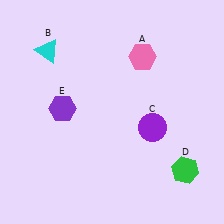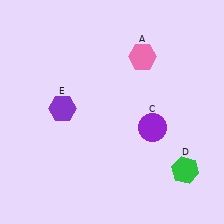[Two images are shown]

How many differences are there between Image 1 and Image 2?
There is 1 difference between the two images.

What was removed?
The cyan triangle (B) was removed in Image 2.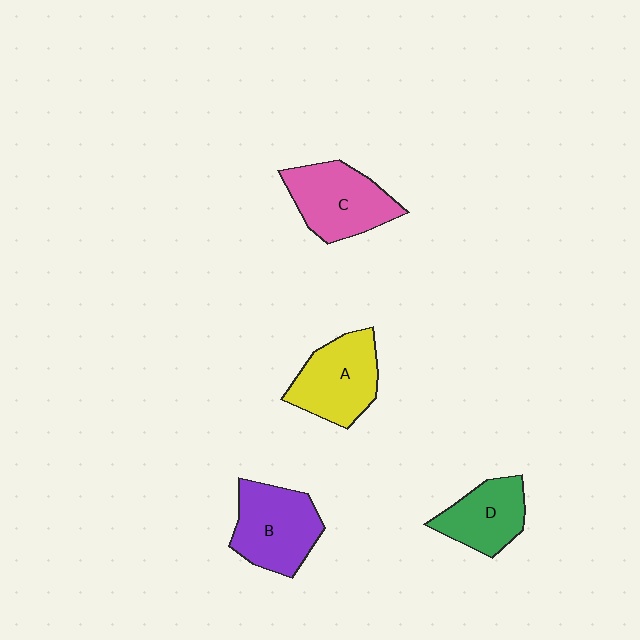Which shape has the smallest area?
Shape D (green).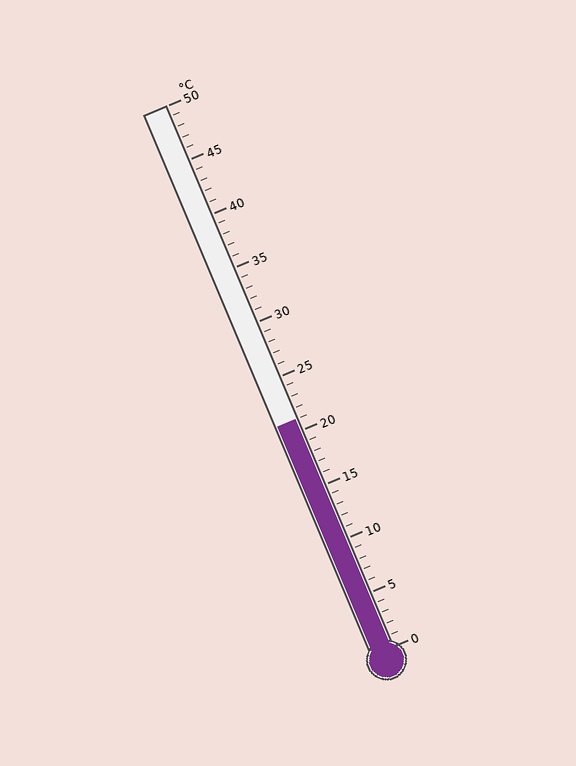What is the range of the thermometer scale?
The thermometer scale ranges from 0°C to 50°C.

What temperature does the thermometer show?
The thermometer shows approximately 21°C.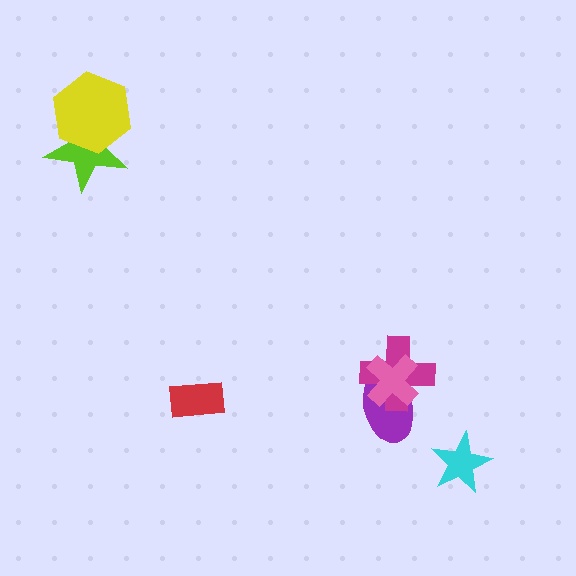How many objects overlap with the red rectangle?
0 objects overlap with the red rectangle.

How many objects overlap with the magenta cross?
2 objects overlap with the magenta cross.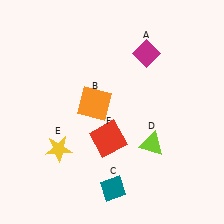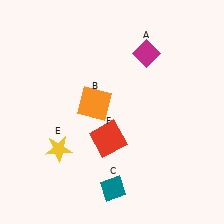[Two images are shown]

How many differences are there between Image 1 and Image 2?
There is 1 difference between the two images.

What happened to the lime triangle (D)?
The lime triangle (D) was removed in Image 2. It was in the bottom-right area of Image 1.